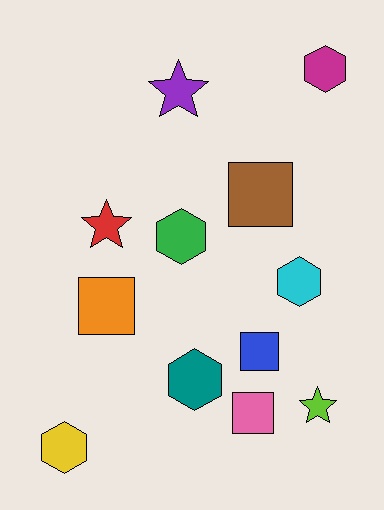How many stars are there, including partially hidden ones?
There are 3 stars.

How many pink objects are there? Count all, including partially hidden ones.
There is 1 pink object.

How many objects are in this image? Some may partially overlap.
There are 12 objects.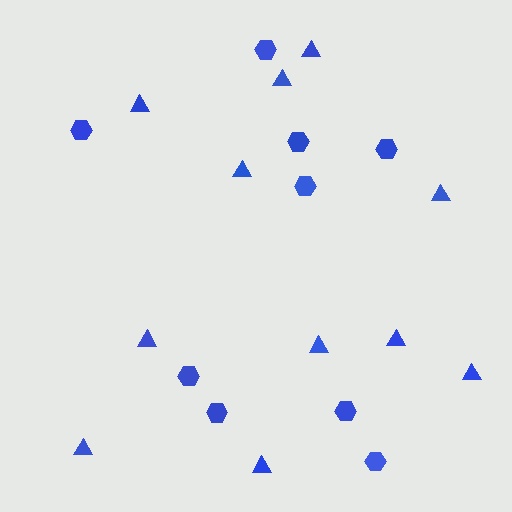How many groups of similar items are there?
There are 2 groups: one group of hexagons (9) and one group of triangles (11).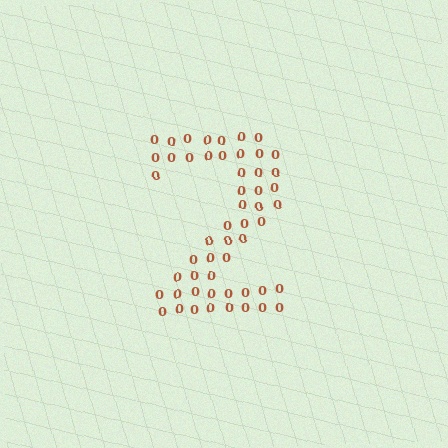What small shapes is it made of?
It is made of small digit 0's.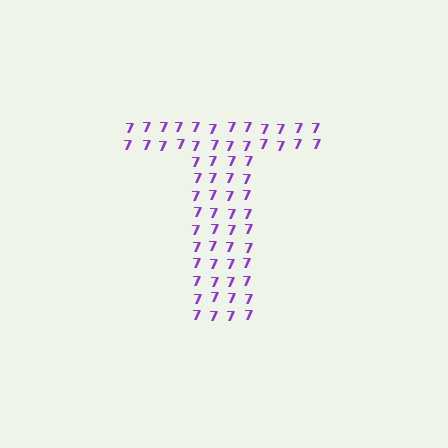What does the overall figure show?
The overall figure shows the letter T.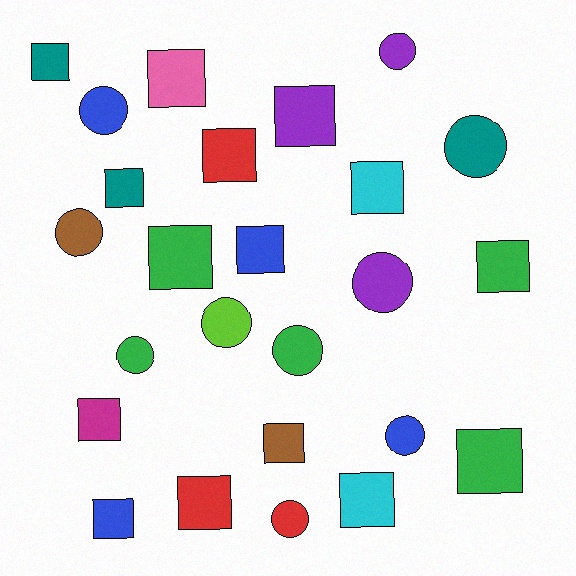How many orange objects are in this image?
There are no orange objects.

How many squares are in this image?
There are 15 squares.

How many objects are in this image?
There are 25 objects.